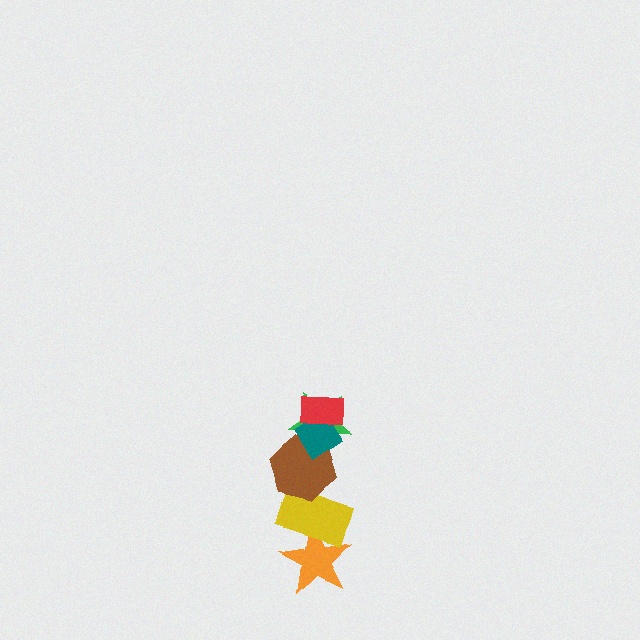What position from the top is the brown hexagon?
The brown hexagon is 4th from the top.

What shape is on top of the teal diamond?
The red rectangle is on top of the teal diamond.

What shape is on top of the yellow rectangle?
The brown hexagon is on top of the yellow rectangle.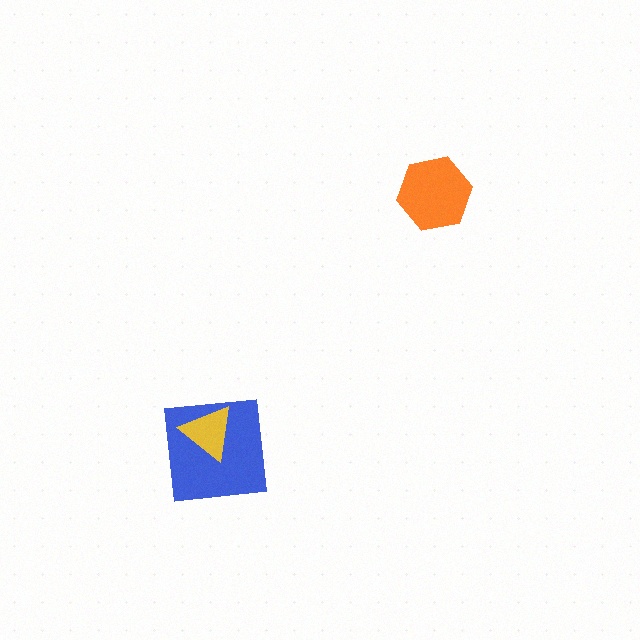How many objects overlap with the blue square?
1 object overlaps with the blue square.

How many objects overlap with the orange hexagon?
0 objects overlap with the orange hexagon.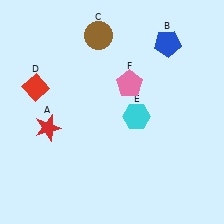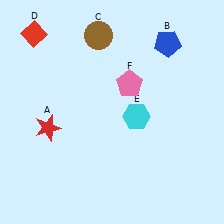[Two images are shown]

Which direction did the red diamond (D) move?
The red diamond (D) moved up.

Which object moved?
The red diamond (D) moved up.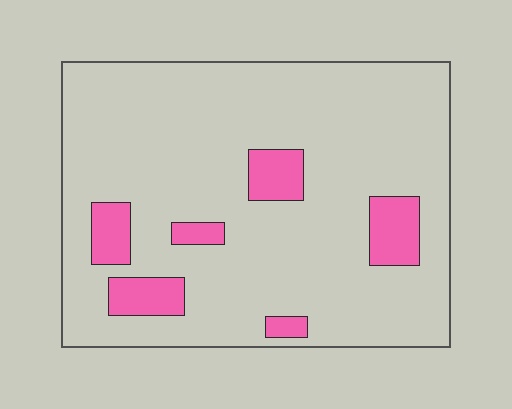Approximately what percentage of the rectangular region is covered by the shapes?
Approximately 15%.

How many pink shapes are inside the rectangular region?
6.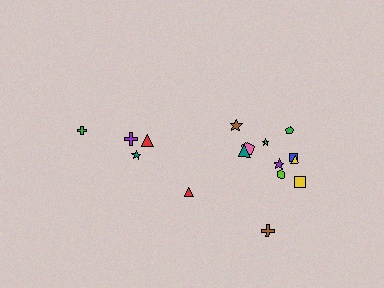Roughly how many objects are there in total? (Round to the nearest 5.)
Roughly 15 objects in total.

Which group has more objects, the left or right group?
The right group.